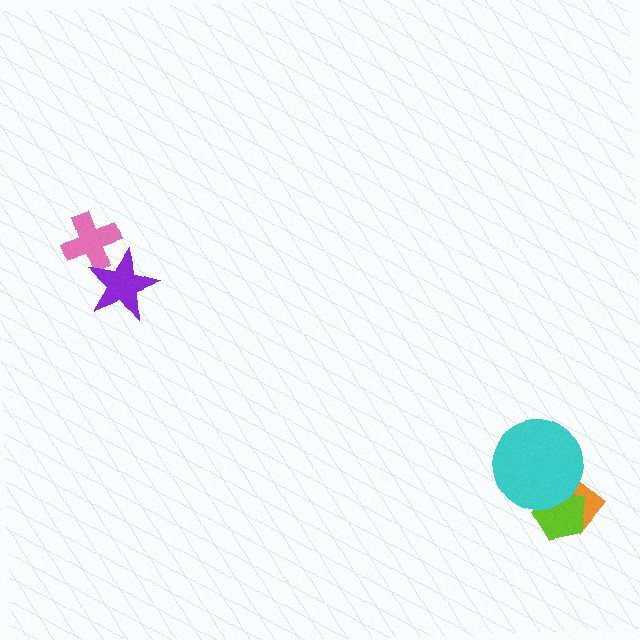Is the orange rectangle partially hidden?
Yes, it is partially covered by another shape.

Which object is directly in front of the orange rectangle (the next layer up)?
The lime pentagon is directly in front of the orange rectangle.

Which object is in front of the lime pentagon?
The cyan circle is in front of the lime pentagon.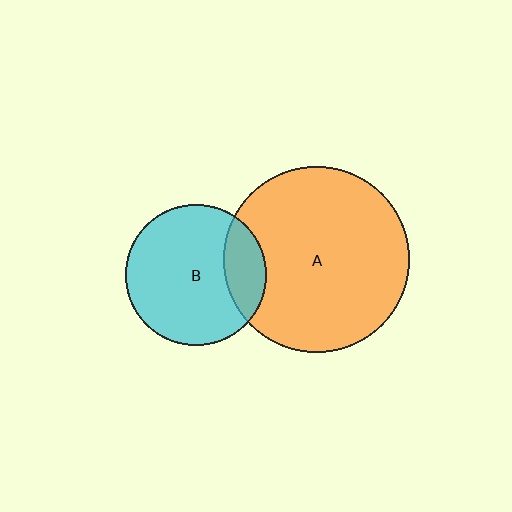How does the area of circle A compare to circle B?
Approximately 1.7 times.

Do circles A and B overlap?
Yes.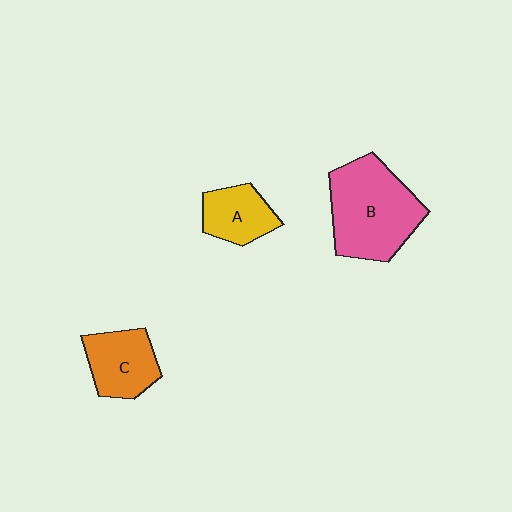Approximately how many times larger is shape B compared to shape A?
Approximately 2.1 times.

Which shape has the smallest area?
Shape A (yellow).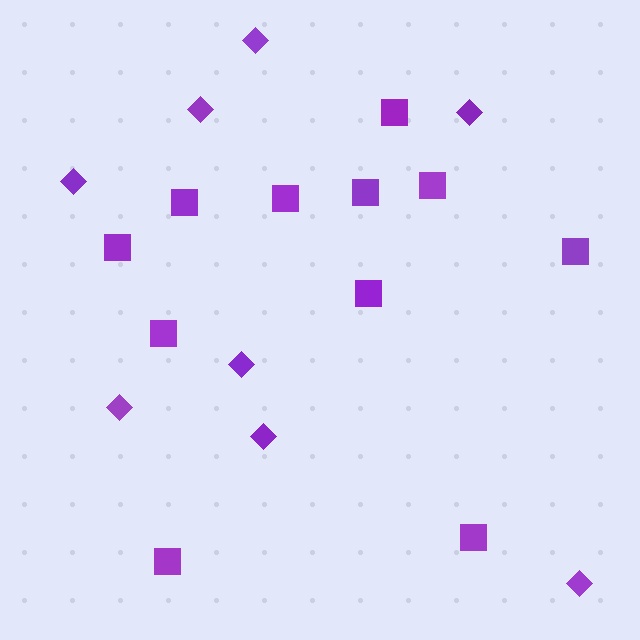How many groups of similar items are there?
There are 2 groups: one group of squares (11) and one group of diamonds (8).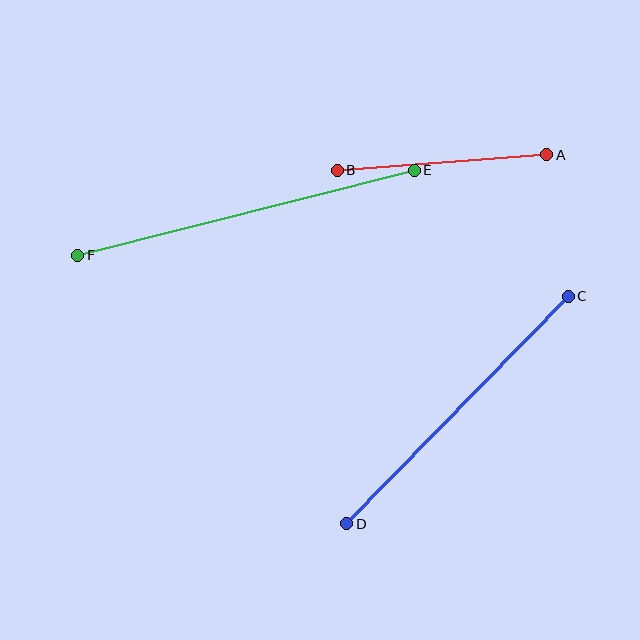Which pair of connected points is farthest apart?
Points E and F are farthest apart.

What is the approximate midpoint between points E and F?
The midpoint is at approximately (246, 213) pixels.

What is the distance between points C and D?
The distance is approximately 318 pixels.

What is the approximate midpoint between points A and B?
The midpoint is at approximately (442, 162) pixels.